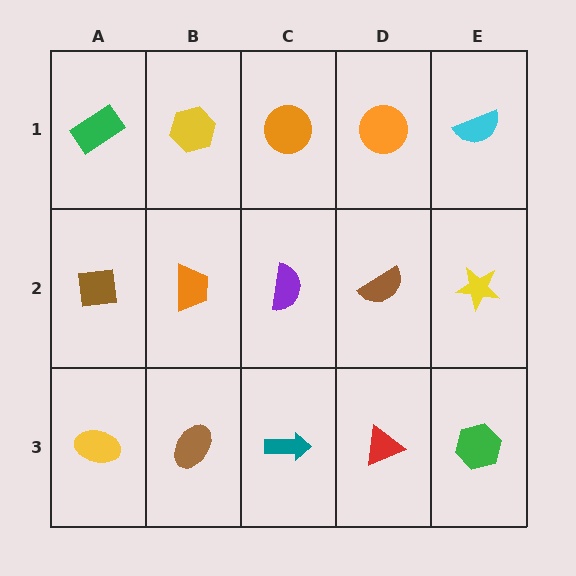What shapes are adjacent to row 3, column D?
A brown semicircle (row 2, column D), a teal arrow (row 3, column C), a green hexagon (row 3, column E).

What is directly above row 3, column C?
A purple semicircle.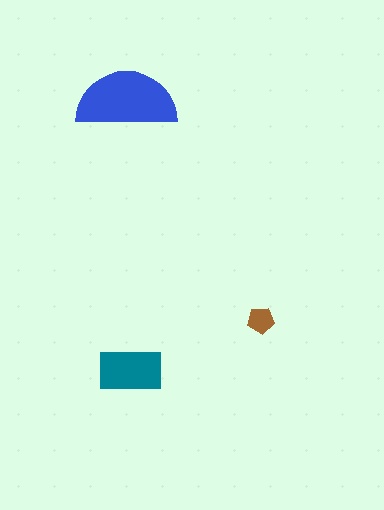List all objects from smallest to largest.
The brown pentagon, the teal rectangle, the blue semicircle.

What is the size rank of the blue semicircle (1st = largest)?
1st.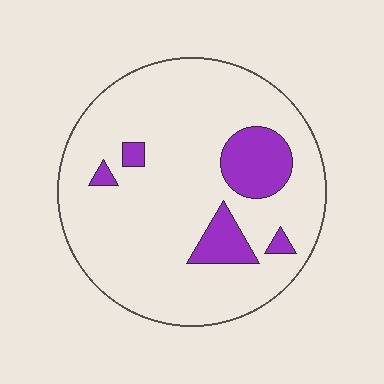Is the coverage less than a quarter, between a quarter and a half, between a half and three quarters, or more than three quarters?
Less than a quarter.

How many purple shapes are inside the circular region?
5.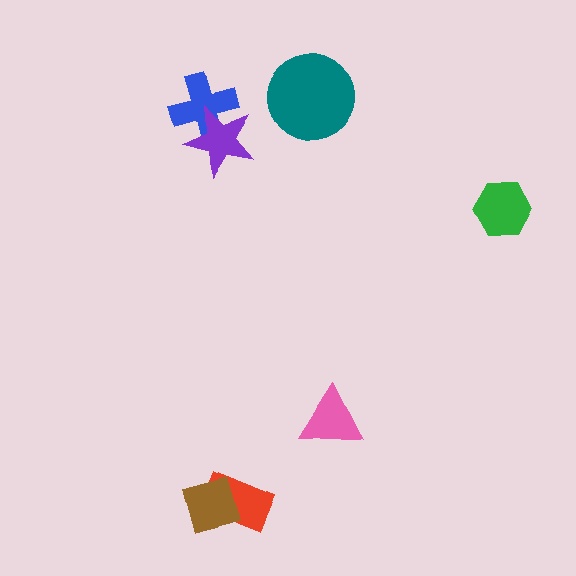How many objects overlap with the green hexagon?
0 objects overlap with the green hexagon.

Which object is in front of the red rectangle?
The brown diamond is in front of the red rectangle.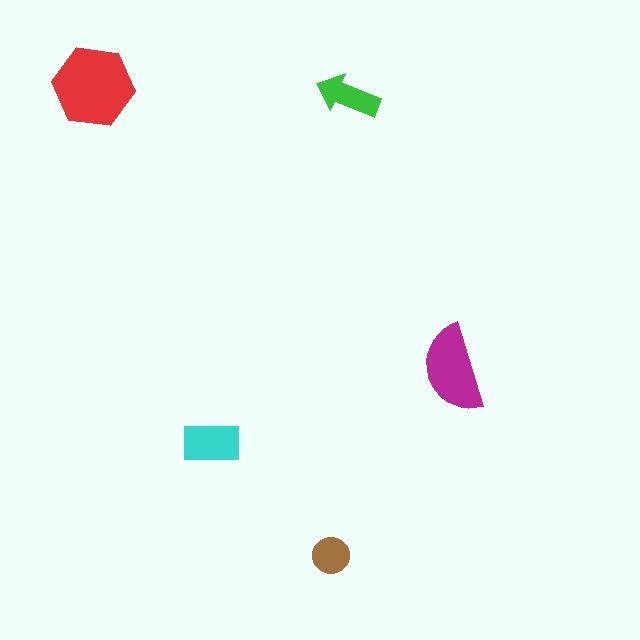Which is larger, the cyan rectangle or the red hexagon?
The red hexagon.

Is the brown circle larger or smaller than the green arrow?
Smaller.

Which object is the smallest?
The brown circle.